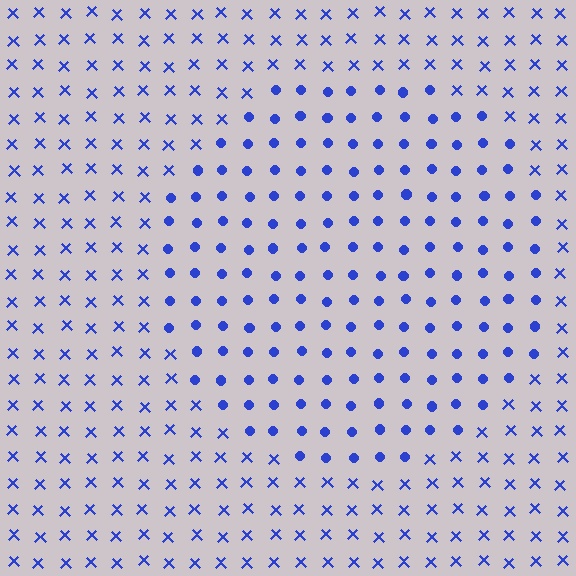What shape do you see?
I see a circle.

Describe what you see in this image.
The image is filled with small blue elements arranged in a uniform grid. A circle-shaped region contains circles, while the surrounding area contains X marks. The boundary is defined purely by the change in element shape.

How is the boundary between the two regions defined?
The boundary is defined by a change in element shape: circles inside vs. X marks outside. All elements share the same color and spacing.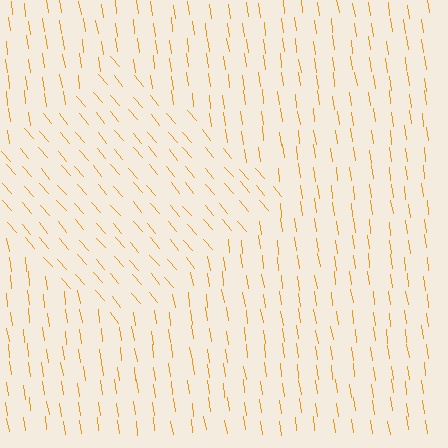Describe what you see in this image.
The image is filled with small orange line segments. A diamond region in the image has lines oriented differently from the surrounding lines, creating a visible texture boundary.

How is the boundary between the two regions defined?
The boundary is defined purely by a change in line orientation (approximately 32 degrees difference). All lines are the same color and thickness.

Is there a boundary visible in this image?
Yes, there is a texture boundary formed by a change in line orientation.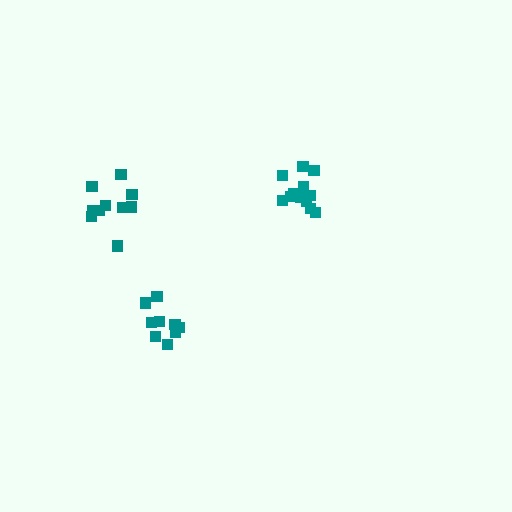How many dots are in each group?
Group 1: 12 dots, Group 2: 9 dots, Group 3: 10 dots (31 total).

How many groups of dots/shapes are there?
There are 3 groups.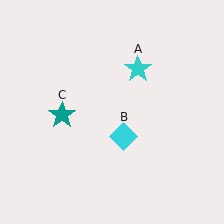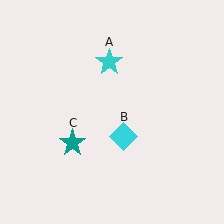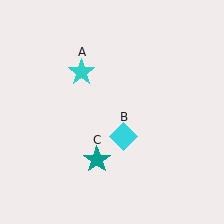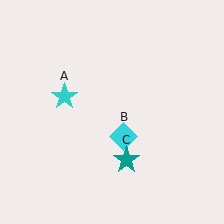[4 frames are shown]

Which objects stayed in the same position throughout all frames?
Cyan diamond (object B) remained stationary.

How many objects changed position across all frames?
2 objects changed position: cyan star (object A), teal star (object C).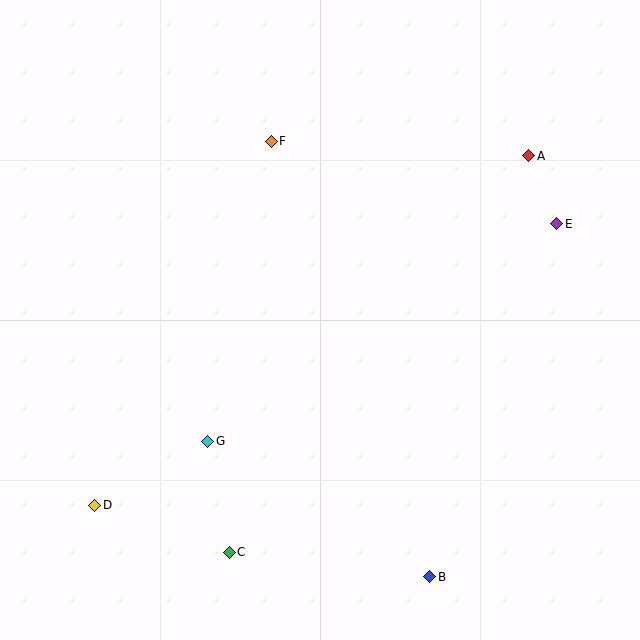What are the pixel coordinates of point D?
Point D is at (95, 505).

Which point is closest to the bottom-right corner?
Point B is closest to the bottom-right corner.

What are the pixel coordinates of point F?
Point F is at (271, 141).